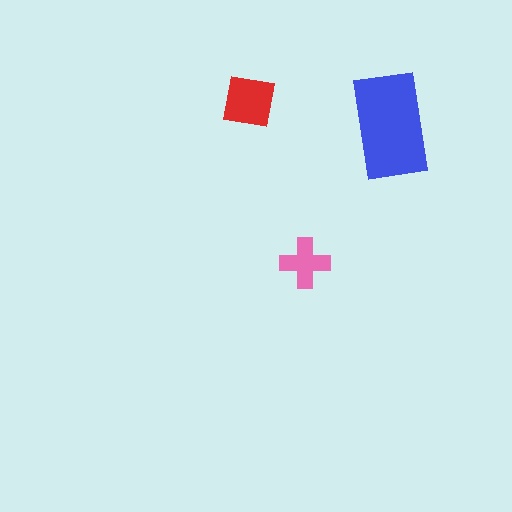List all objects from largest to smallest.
The blue rectangle, the red square, the pink cross.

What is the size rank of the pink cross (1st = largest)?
3rd.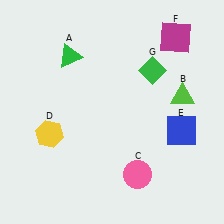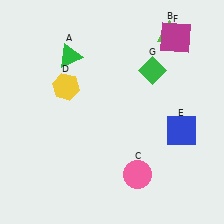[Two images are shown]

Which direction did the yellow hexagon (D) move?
The yellow hexagon (D) moved up.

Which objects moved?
The objects that moved are: the lime triangle (B), the yellow hexagon (D).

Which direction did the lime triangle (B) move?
The lime triangle (B) moved up.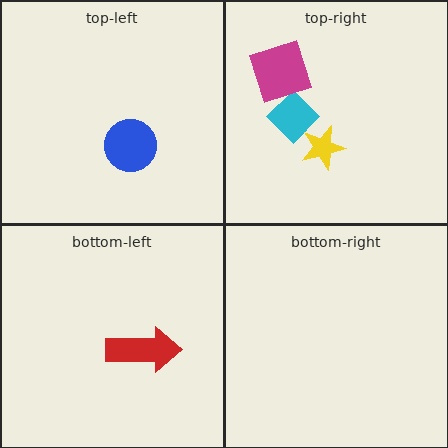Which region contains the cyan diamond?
The top-right region.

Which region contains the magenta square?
The top-right region.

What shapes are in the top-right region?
The cyan diamond, the yellow star, the magenta square.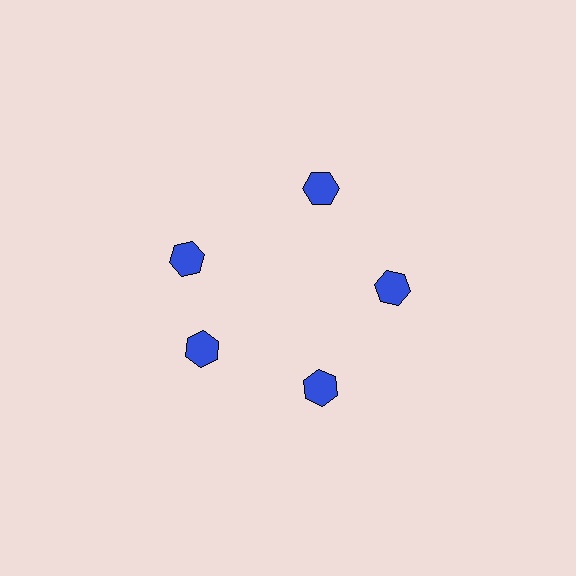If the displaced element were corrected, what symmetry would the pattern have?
It would have 5-fold rotational symmetry — the pattern would map onto itself every 72 degrees.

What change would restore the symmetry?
The symmetry would be restored by rotating it back into even spacing with its neighbors so that all 5 hexagons sit at equal angles and equal distance from the center.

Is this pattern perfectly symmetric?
No. The 5 blue hexagons are arranged in a ring, but one element near the 10 o'clock position is rotated out of alignment along the ring, breaking the 5-fold rotational symmetry.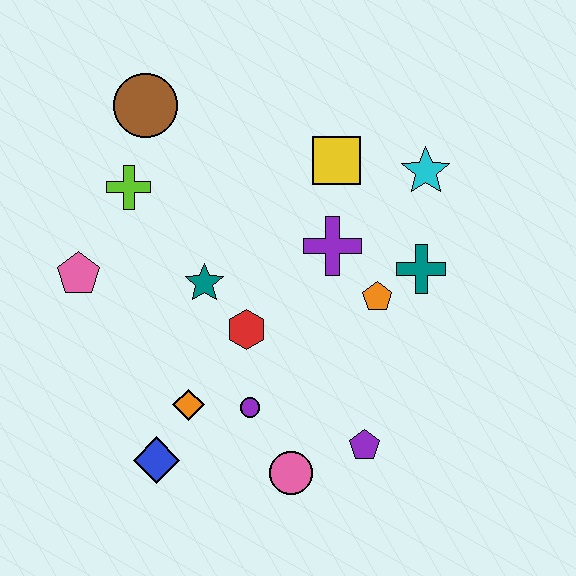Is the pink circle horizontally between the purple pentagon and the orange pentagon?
No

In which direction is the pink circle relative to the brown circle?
The pink circle is below the brown circle.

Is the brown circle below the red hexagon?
No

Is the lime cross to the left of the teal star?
Yes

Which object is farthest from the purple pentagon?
The brown circle is farthest from the purple pentagon.